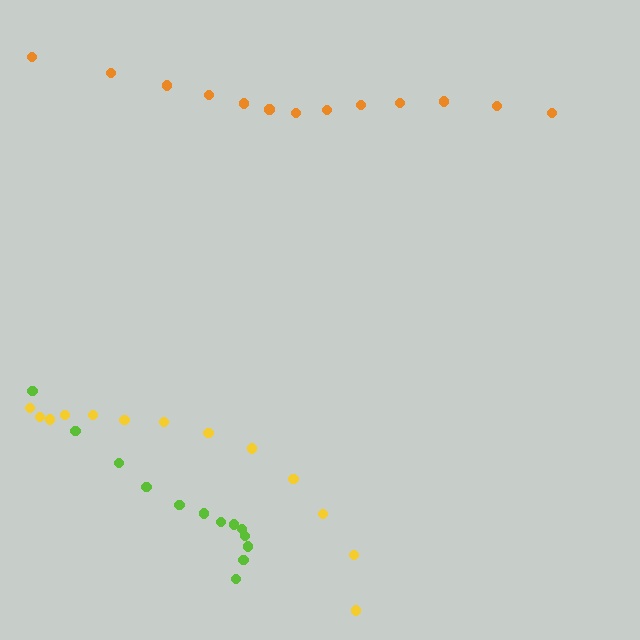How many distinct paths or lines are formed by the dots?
There are 3 distinct paths.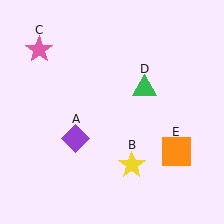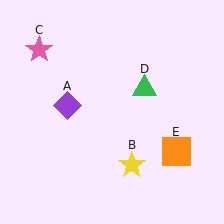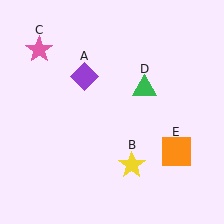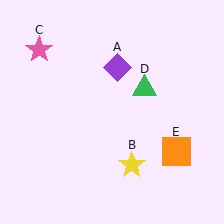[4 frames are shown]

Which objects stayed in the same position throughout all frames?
Yellow star (object B) and pink star (object C) and green triangle (object D) and orange square (object E) remained stationary.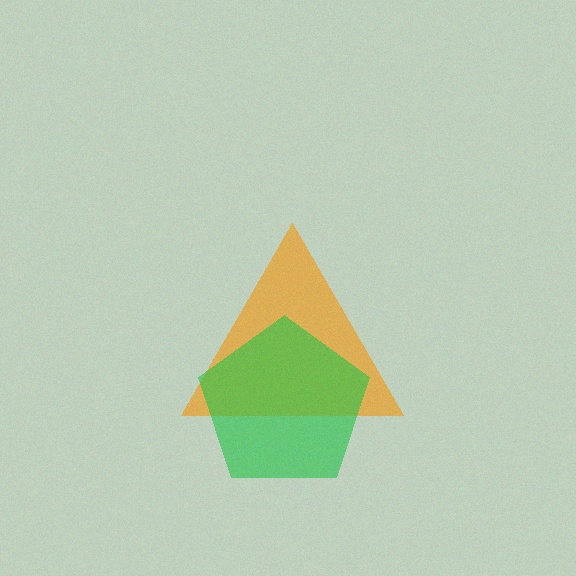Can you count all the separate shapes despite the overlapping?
Yes, there are 2 separate shapes.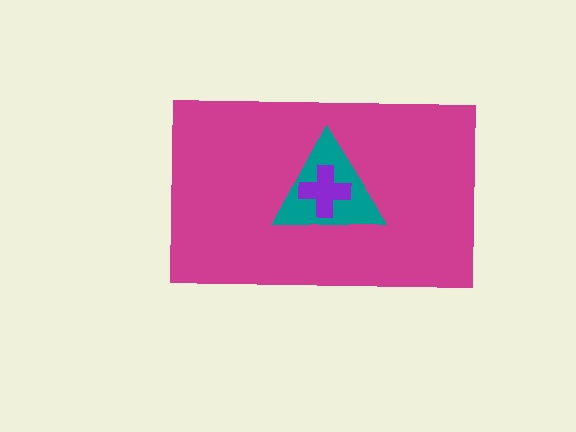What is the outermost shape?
The magenta rectangle.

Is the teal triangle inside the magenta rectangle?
Yes.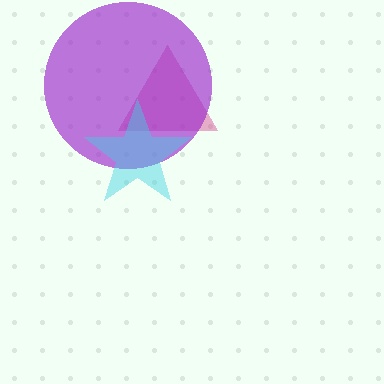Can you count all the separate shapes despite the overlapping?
Yes, there are 3 separate shapes.